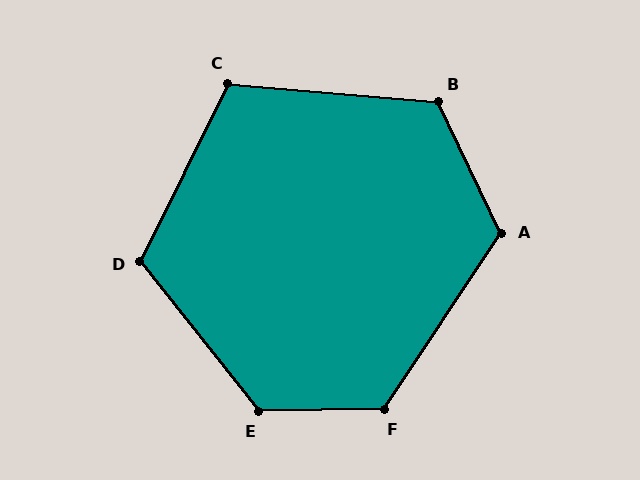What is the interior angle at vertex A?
Approximately 121 degrees (obtuse).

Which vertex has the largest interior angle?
E, at approximately 128 degrees.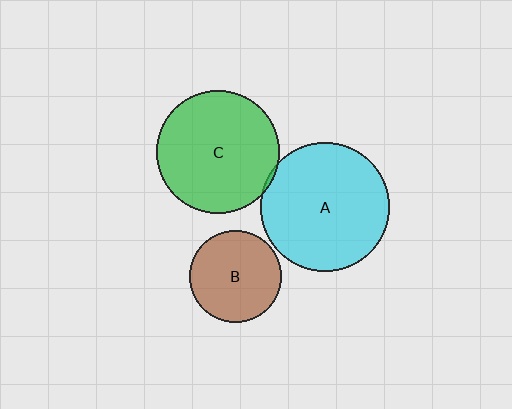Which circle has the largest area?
Circle A (cyan).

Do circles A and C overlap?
Yes.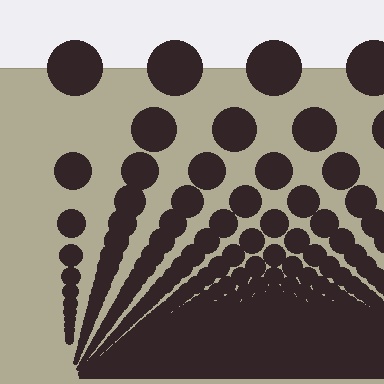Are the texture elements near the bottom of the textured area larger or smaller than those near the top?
Smaller. The gradient is inverted — elements near the bottom are smaller and denser.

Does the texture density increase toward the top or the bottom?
Density increases toward the bottom.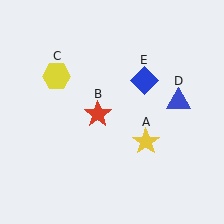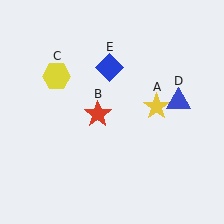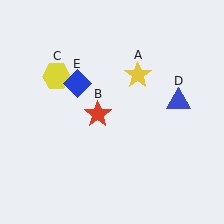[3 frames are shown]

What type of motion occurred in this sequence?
The yellow star (object A), blue diamond (object E) rotated counterclockwise around the center of the scene.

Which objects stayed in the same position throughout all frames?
Red star (object B) and yellow hexagon (object C) and blue triangle (object D) remained stationary.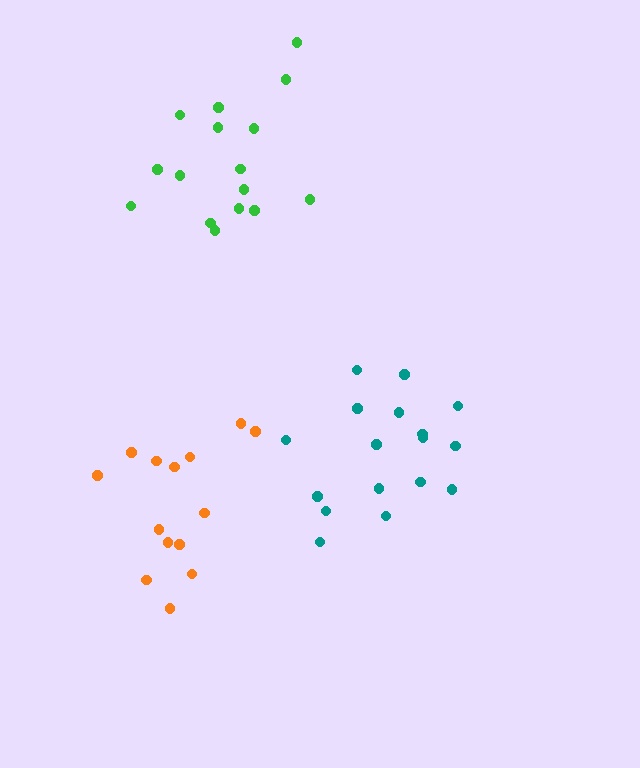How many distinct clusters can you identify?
There are 3 distinct clusters.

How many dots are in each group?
Group 1: 16 dots, Group 2: 17 dots, Group 3: 14 dots (47 total).